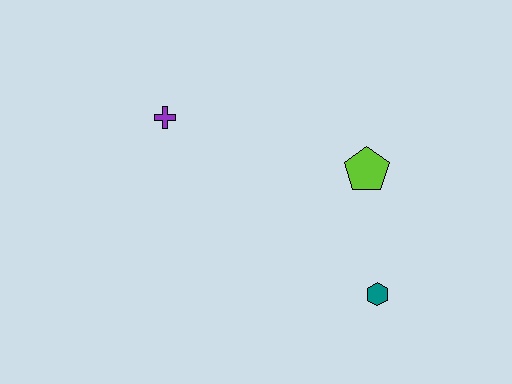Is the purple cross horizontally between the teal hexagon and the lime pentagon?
No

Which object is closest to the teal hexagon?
The lime pentagon is closest to the teal hexagon.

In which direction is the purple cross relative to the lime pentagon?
The purple cross is to the left of the lime pentagon.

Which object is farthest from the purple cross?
The teal hexagon is farthest from the purple cross.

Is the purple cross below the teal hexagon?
No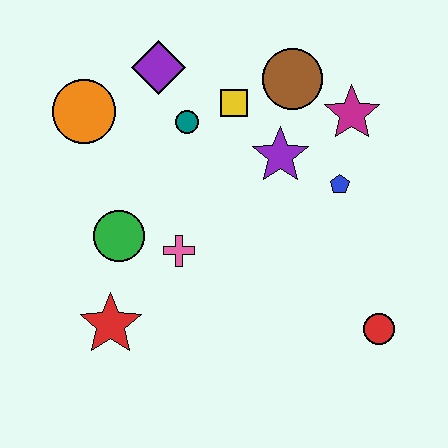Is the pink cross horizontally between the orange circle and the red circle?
Yes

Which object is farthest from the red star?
The magenta star is farthest from the red star.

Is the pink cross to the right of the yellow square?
No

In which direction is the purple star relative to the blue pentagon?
The purple star is to the left of the blue pentagon.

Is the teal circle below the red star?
No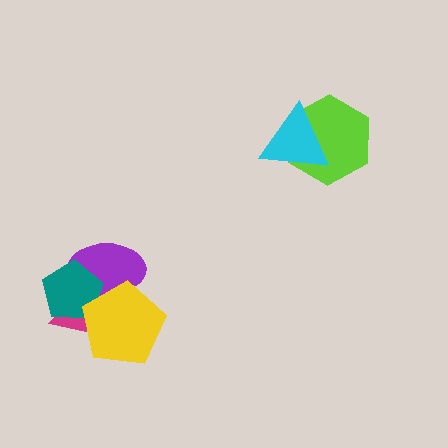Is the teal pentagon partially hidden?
Yes, it is partially covered by another shape.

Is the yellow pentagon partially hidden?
No, no other shape covers it.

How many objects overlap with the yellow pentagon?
3 objects overlap with the yellow pentagon.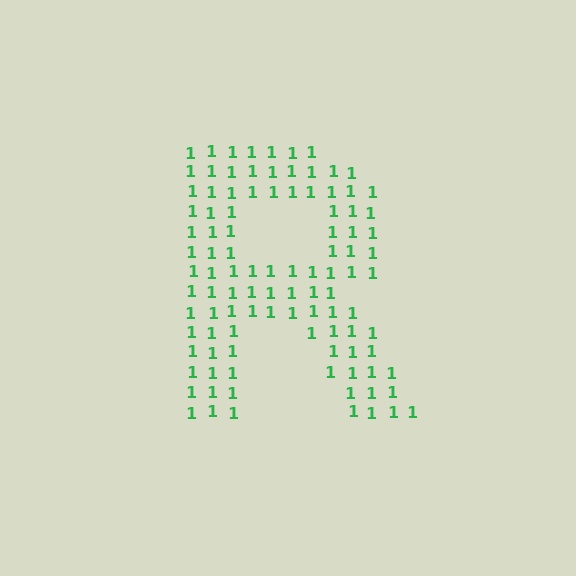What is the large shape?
The large shape is the letter R.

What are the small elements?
The small elements are digit 1's.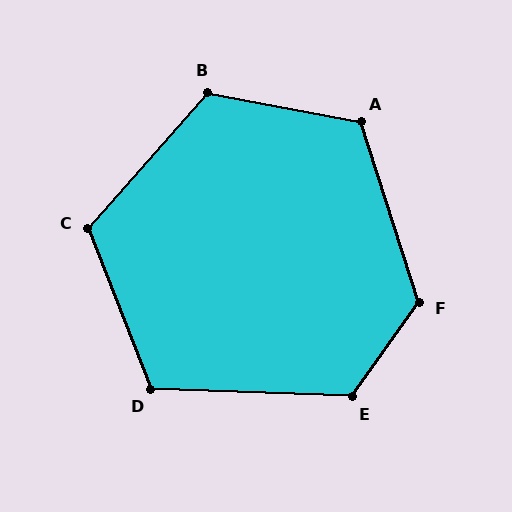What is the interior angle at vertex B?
Approximately 121 degrees (obtuse).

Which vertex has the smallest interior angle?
D, at approximately 113 degrees.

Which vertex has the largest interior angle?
F, at approximately 126 degrees.